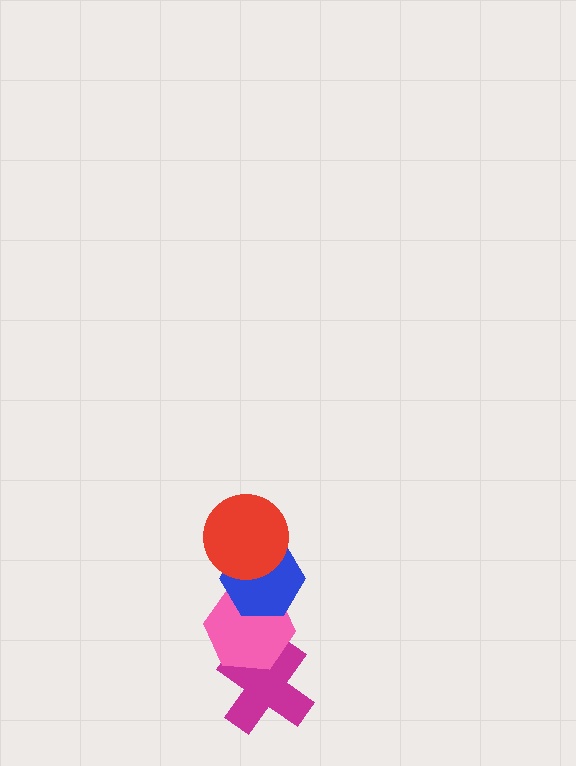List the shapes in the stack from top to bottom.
From top to bottom: the red circle, the blue hexagon, the pink hexagon, the magenta cross.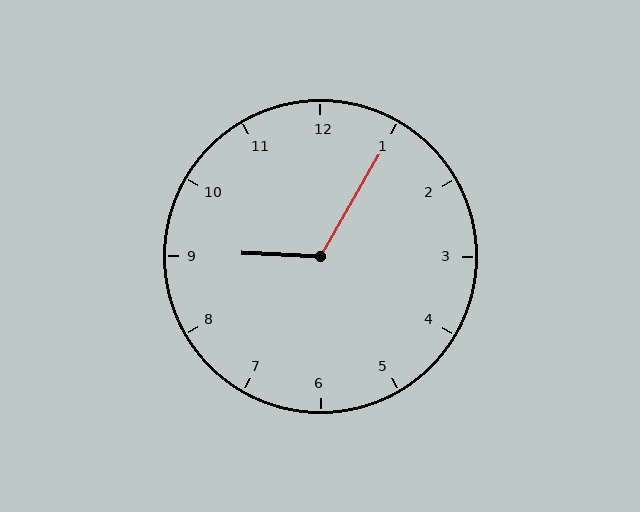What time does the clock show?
9:05.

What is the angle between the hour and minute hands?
Approximately 118 degrees.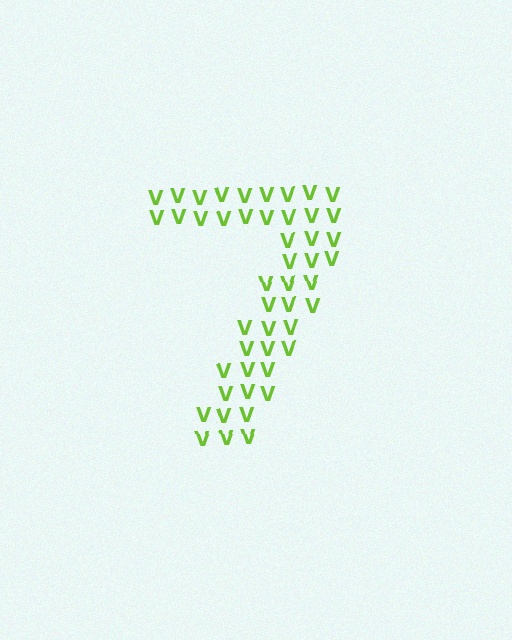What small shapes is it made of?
It is made of small letter V's.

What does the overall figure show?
The overall figure shows the digit 7.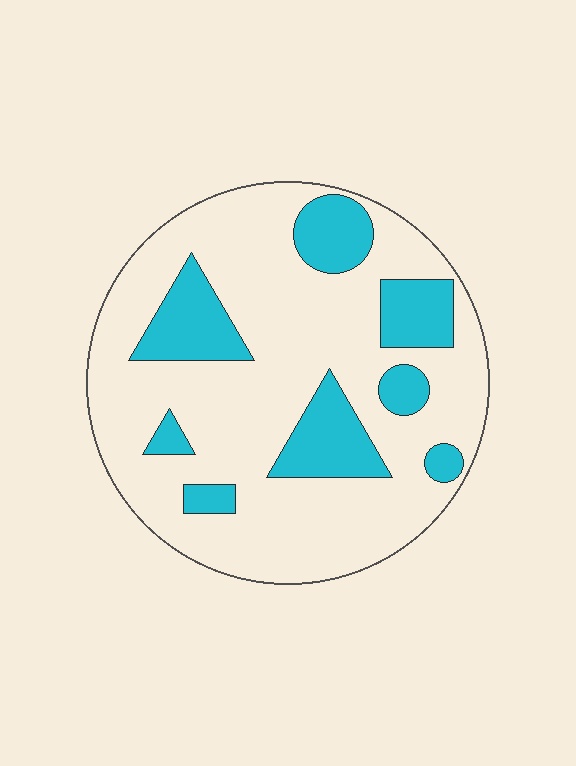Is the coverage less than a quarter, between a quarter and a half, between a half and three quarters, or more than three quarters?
Less than a quarter.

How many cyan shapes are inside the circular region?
8.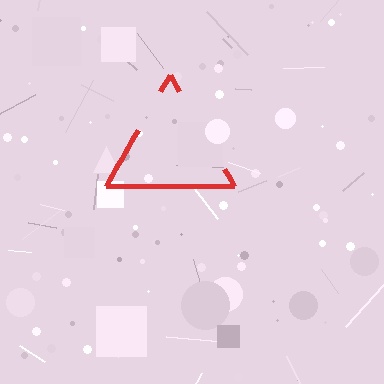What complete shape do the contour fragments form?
The contour fragments form a triangle.